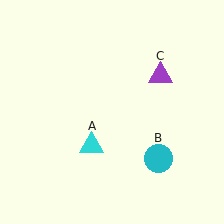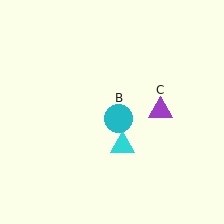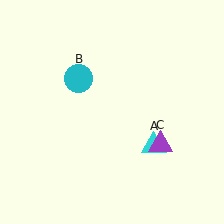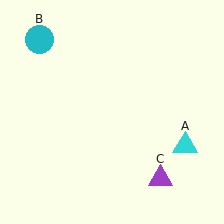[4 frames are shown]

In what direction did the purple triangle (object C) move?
The purple triangle (object C) moved down.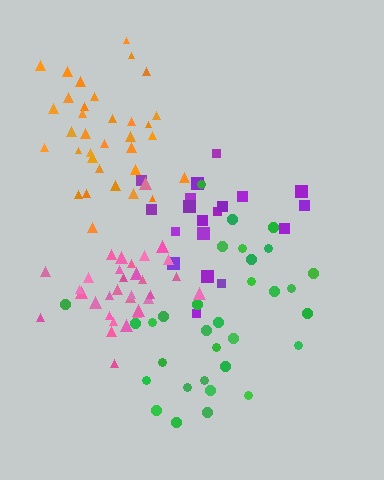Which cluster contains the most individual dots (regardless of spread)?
Orange (34).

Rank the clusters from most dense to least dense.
pink, orange, green, purple.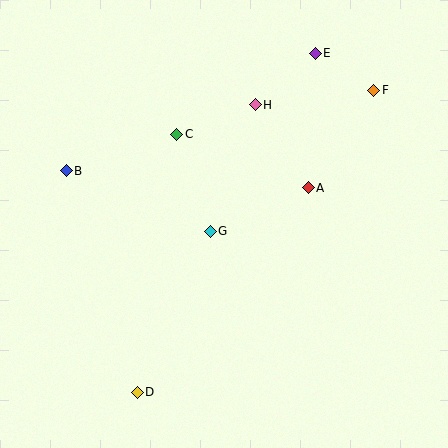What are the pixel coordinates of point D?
Point D is at (137, 392).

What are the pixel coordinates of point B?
Point B is at (66, 171).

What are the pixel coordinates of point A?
Point A is at (308, 188).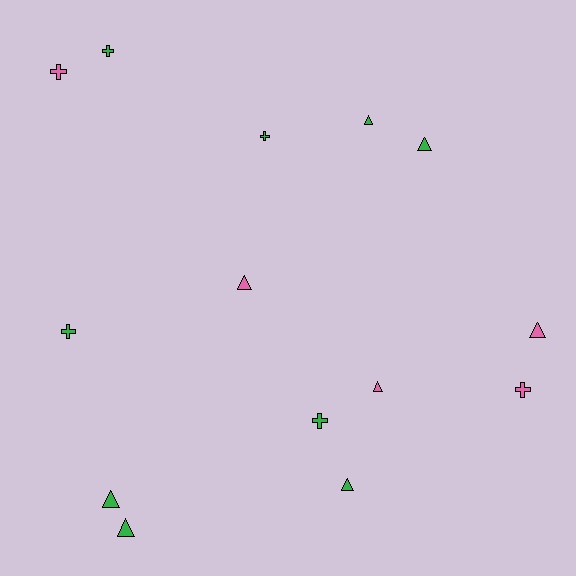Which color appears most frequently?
Green, with 9 objects.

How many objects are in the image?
There are 14 objects.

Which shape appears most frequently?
Triangle, with 8 objects.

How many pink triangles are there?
There are 3 pink triangles.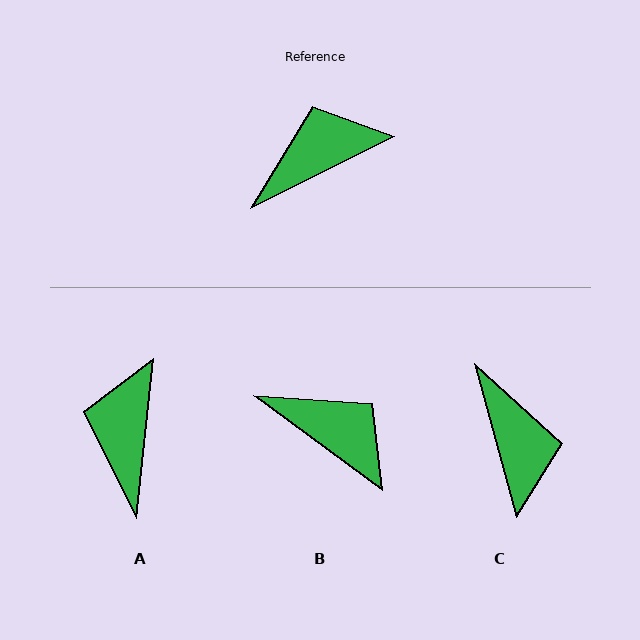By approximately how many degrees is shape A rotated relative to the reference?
Approximately 57 degrees counter-clockwise.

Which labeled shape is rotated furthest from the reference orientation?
C, about 101 degrees away.